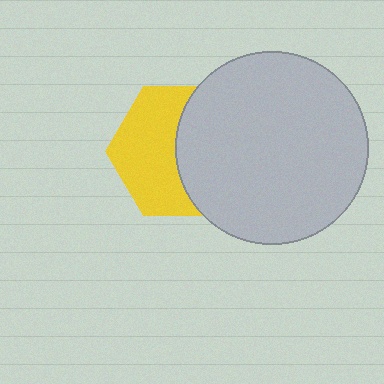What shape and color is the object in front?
The object in front is a light gray circle.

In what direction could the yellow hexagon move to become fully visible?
The yellow hexagon could move left. That would shift it out from behind the light gray circle entirely.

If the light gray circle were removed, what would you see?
You would see the complete yellow hexagon.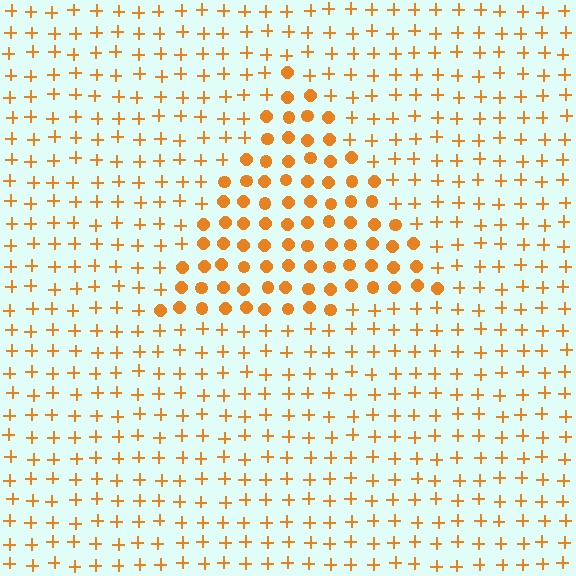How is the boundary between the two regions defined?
The boundary is defined by a change in element shape: circles inside vs. plus signs outside. All elements share the same color and spacing.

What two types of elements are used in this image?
The image uses circles inside the triangle region and plus signs outside it.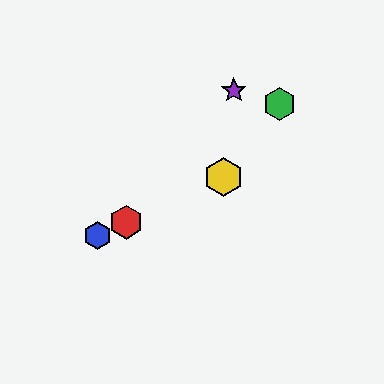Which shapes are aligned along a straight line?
The red hexagon, the blue hexagon, the yellow hexagon are aligned along a straight line.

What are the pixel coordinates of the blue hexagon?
The blue hexagon is at (97, 236).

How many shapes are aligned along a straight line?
3 shapes (the red hexagon, the blue hexagon, the yellow hexagon) are aligned along a straight line.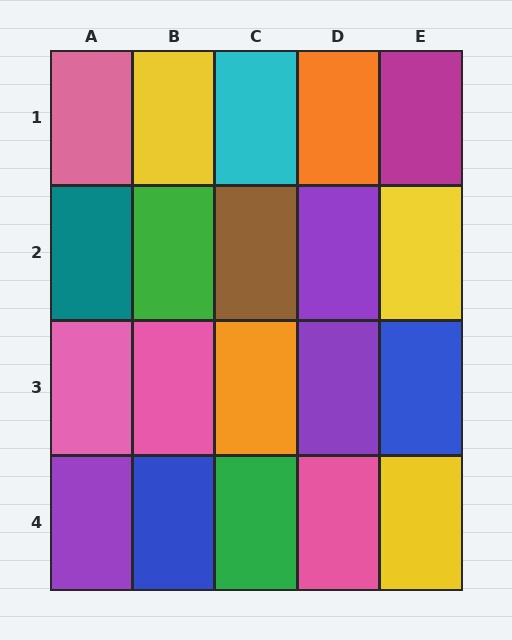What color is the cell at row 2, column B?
Green.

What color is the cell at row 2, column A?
Teal.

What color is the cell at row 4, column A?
Purple.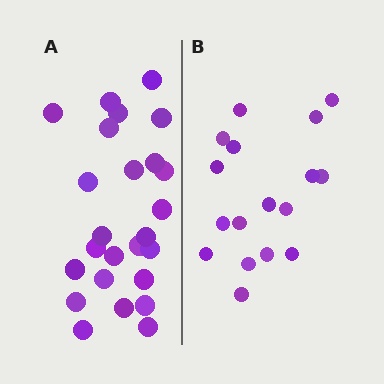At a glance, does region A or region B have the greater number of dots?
Region A (the left region) has more dots.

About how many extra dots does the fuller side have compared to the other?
Region A has roughly 8 or so more dots than region B.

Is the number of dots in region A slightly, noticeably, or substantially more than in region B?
Region A has substantially more. The ratio is roughly 1.5 to 1.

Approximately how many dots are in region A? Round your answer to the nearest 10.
About 20 dots. (The exact count is 25, which rounds to 20.)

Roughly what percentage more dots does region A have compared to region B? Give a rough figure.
About 45% more.